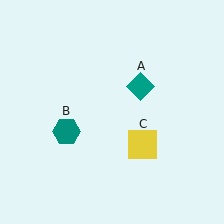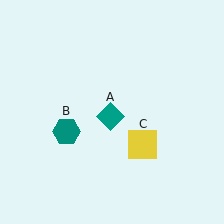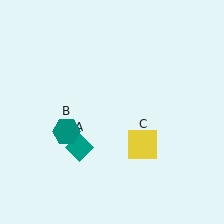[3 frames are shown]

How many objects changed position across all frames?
1 object changed position: teal diamond (object A).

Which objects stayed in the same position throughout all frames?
Teal hexagon (object B) and yellow square (object C) remained stationary.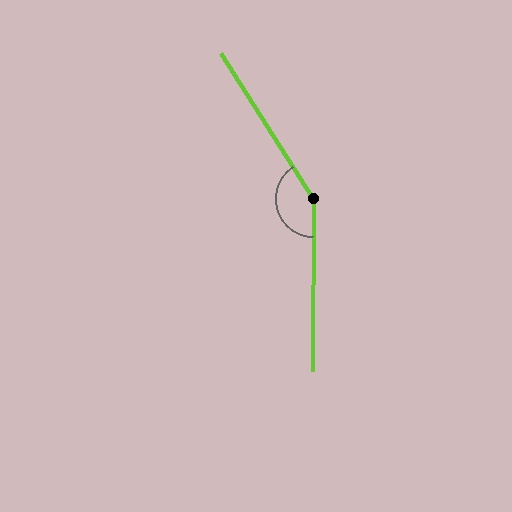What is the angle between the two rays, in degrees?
Approximately 147 degrees.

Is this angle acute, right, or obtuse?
It is obtuse.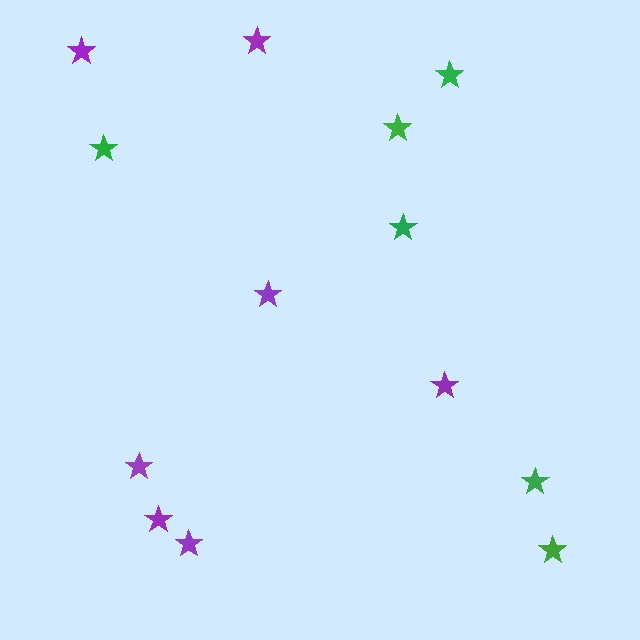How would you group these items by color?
There are 2 groups: one group of green stars (6) and one group of purple stars (7).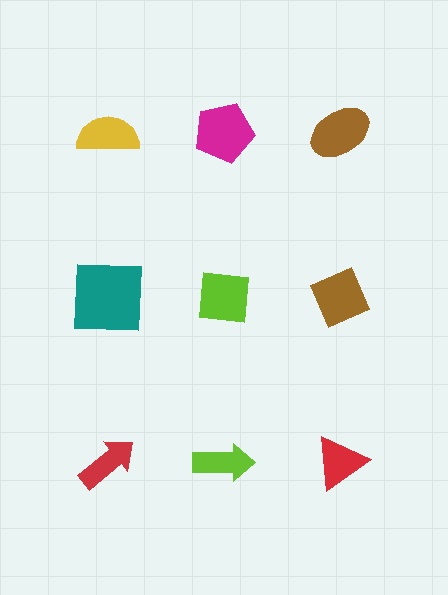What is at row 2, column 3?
A brown diamond.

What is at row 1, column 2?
A magenta pentagon.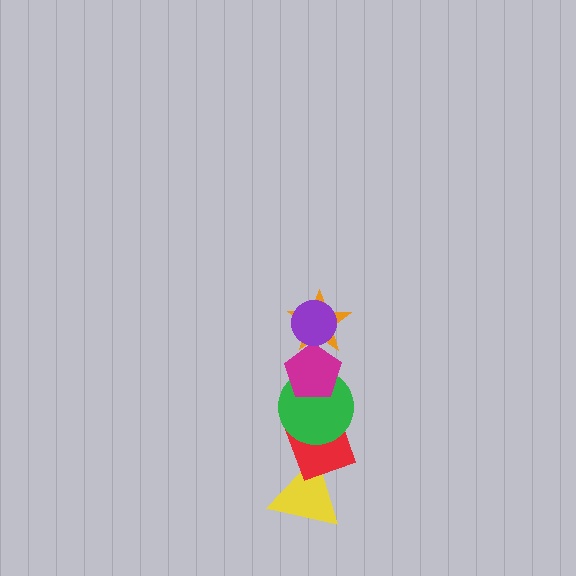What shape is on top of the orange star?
The purple circle is on top of the orange star.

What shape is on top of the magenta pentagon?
The orange star is on top of the magenta pentagon.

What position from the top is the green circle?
The green circle is 4th from the top.